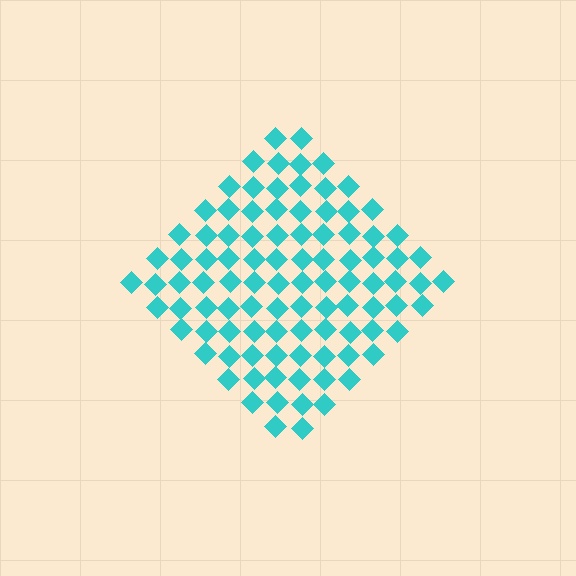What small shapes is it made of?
It is made of small diamonds.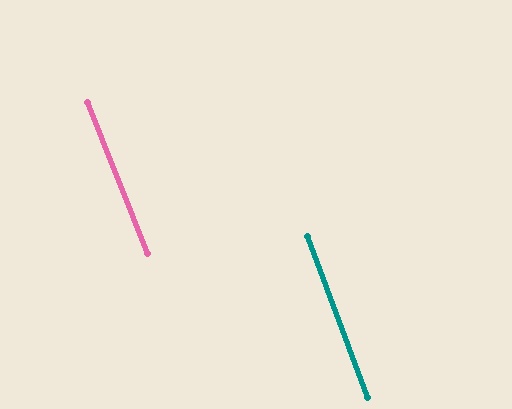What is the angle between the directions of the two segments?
Approximately 1 degree.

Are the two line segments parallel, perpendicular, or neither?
Parallel — their directions differ by only 1.2°.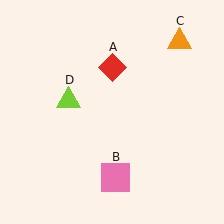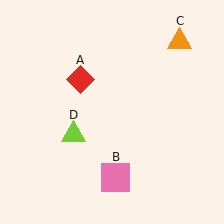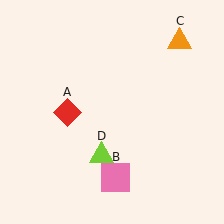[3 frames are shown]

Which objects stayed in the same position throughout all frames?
Pink square (object B) and orange triangle (object C) remained stationary.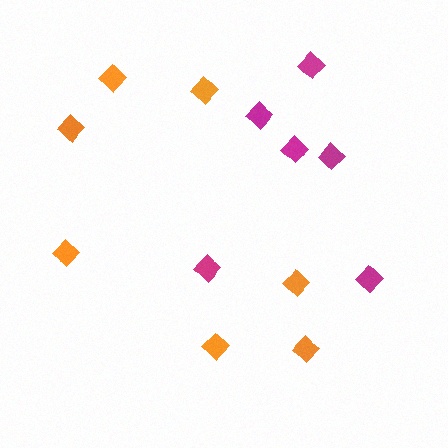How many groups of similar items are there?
There are 2 groups: one group of orange diamonds (7) and one group of magenta diamonds (6).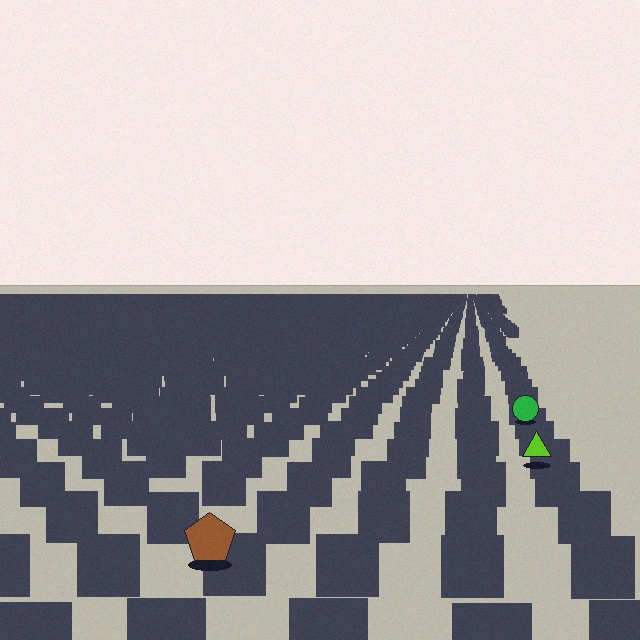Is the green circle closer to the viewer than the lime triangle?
No. The lime triangle is closer — you can tell from the texture gradient: the ground texture is coarser near it.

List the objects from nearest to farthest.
From nearest to farthest: the brown pentagon, the lime triangle, the green circle.